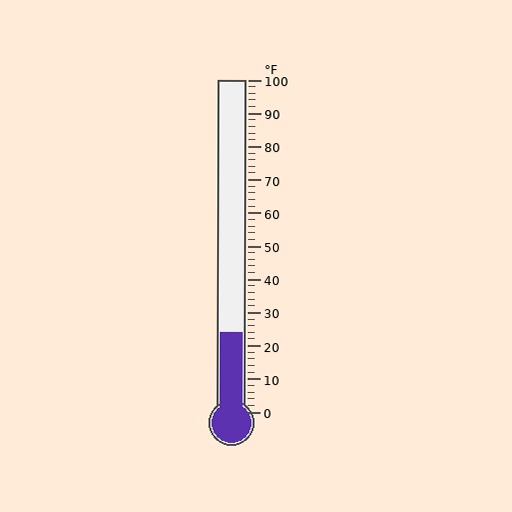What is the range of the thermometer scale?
The thermometer scale ranges from 0°F to 100°F.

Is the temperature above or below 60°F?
The temperature is below 60°F.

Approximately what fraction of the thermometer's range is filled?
The thermometer is filled to approximately 25% of its range.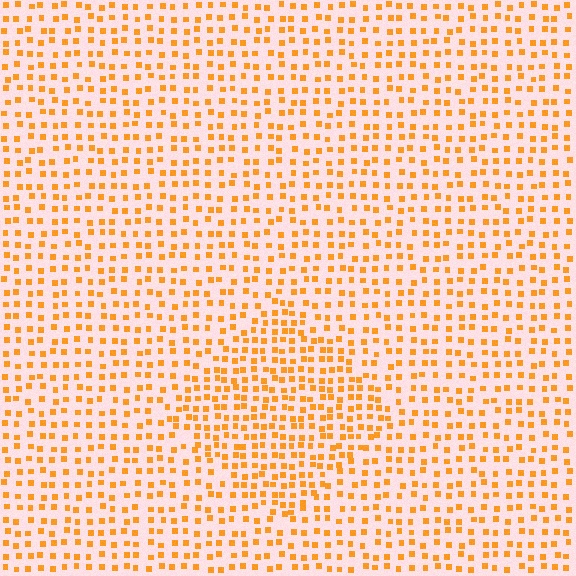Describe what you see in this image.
The image contains small orange elements arranged at two different densities. A diamond-shaped region is visible where the elements are more densely packed than the surrounding area.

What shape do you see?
I see a diamond.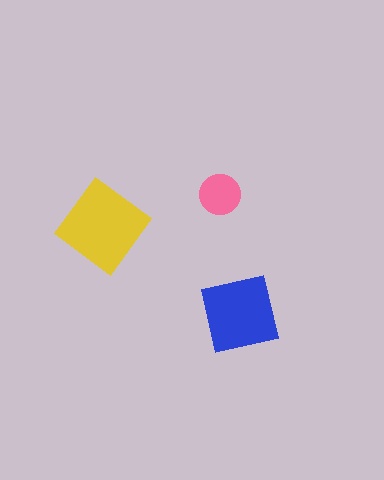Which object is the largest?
The yellow diamond.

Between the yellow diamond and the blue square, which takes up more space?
The yellow diamond.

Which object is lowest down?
The blue square is bottommost.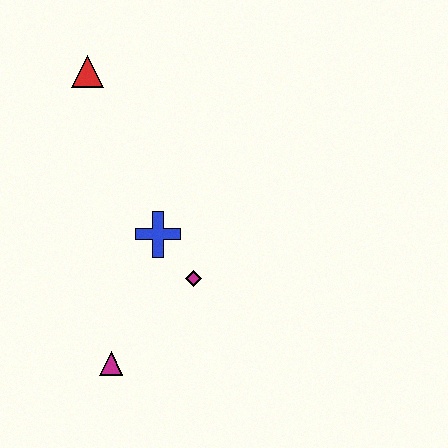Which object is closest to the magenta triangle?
The magenta diamond is closest to the magenta triangle.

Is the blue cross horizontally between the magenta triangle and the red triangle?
No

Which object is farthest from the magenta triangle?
The red triangle is farthest from the magenta triangle.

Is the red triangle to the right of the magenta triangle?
No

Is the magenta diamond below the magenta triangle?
No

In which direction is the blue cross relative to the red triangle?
The blue cross is below the red triangle.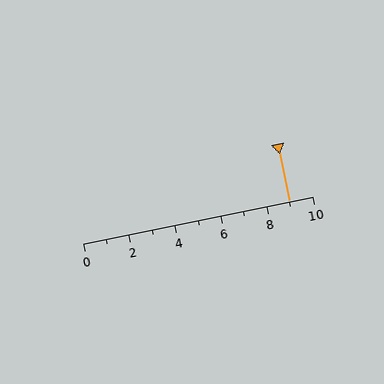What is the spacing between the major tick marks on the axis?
The major ticks are spaced 2 apart.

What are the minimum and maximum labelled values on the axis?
The axis runs from 0 to 10.